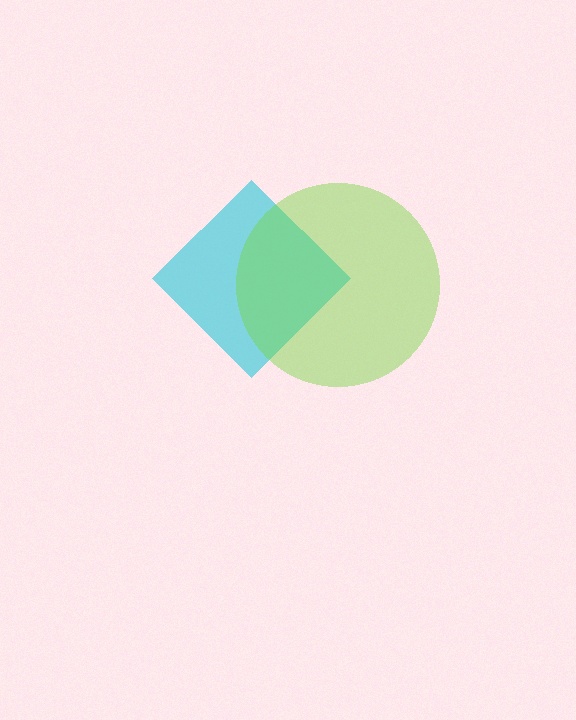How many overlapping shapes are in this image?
There are 2 overlapping shapes in the image.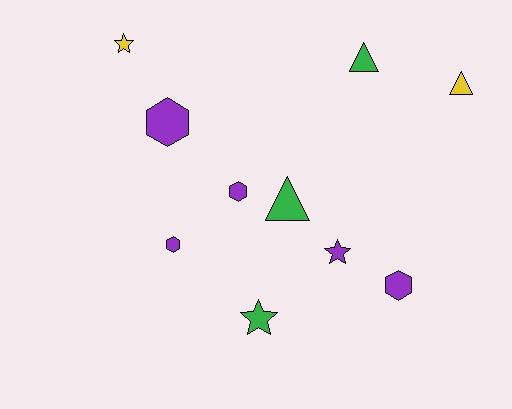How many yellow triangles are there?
There is 1 yellow triangle.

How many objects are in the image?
There are 10 objects.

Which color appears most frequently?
Purple, with 5 objects.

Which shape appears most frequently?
Hexagon, with 4 objects.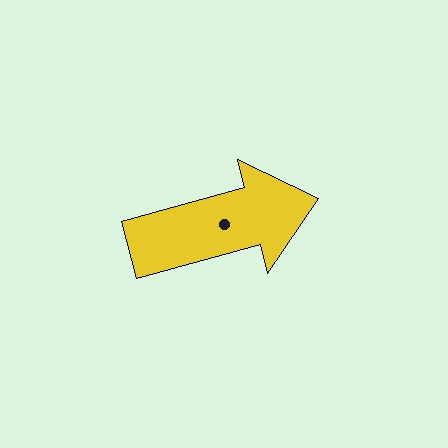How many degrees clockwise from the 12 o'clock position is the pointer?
Approximately 75 degrees.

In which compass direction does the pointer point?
East.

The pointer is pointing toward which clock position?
Roughly 2 o'clock.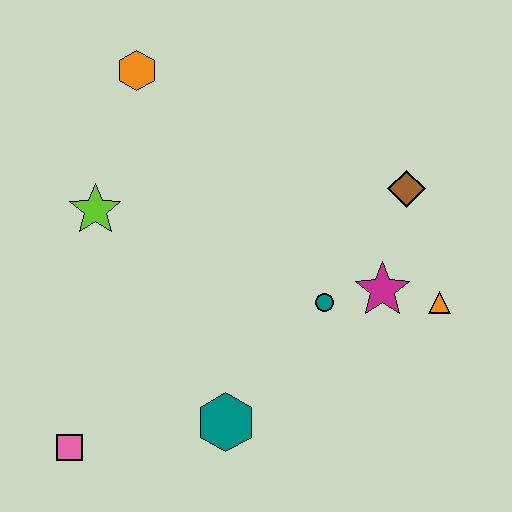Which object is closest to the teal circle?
The magenta star is closest to the teal circle.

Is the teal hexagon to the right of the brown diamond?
No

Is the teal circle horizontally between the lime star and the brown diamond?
Yes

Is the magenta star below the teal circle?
No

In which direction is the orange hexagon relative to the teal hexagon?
The orange hexagon is above the teal hexagon.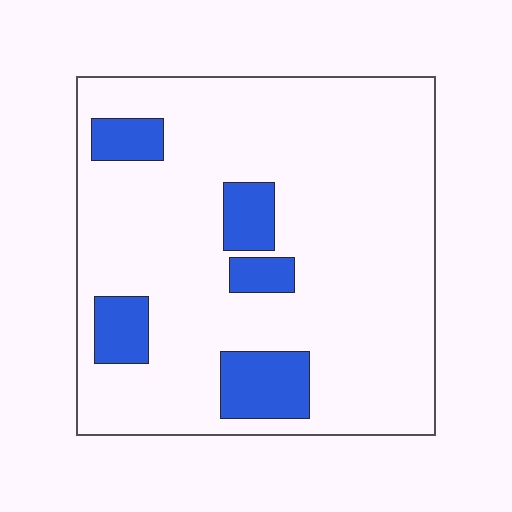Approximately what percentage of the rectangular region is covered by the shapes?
Approximately 15%.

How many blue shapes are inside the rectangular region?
5.